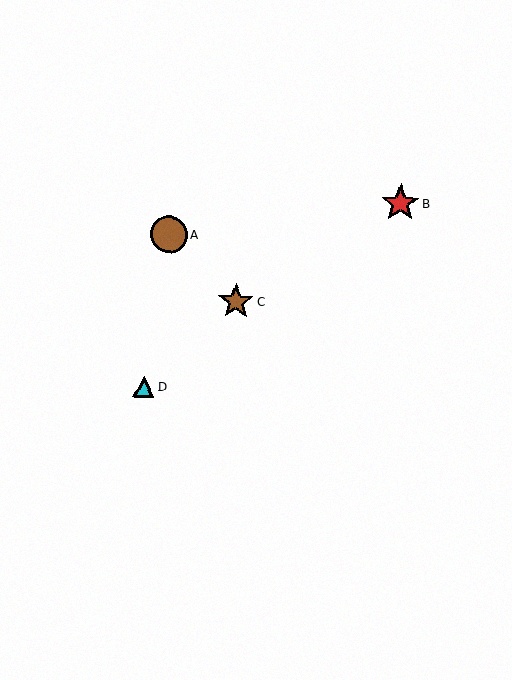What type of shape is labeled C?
Shape C is a brown star.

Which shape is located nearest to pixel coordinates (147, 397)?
The cyan triangle (labeled D) at (144, 387) is nearest to that location.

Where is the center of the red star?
The center of the red star is at (400, 203).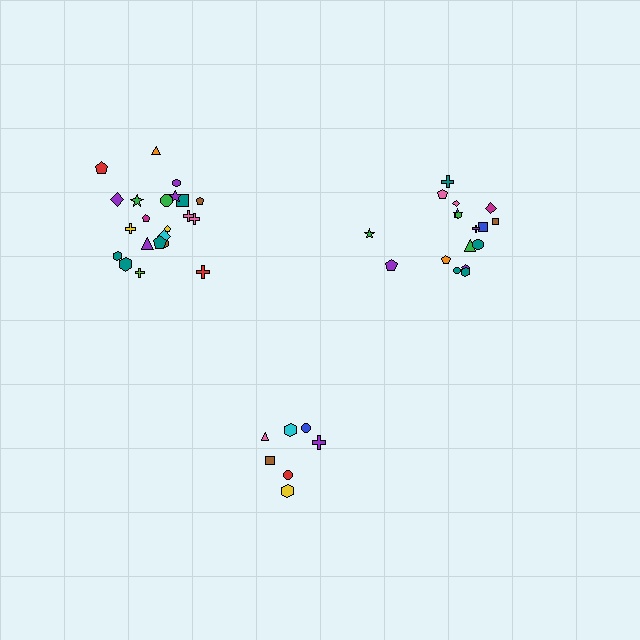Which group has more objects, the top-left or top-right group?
The top-left group.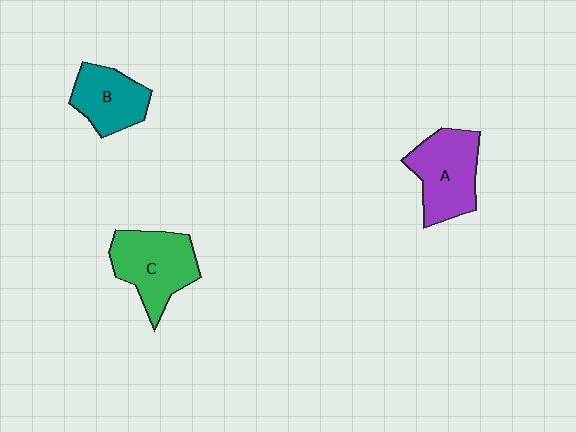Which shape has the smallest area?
Shape B (teal).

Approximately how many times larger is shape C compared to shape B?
Approximately 1.3 times.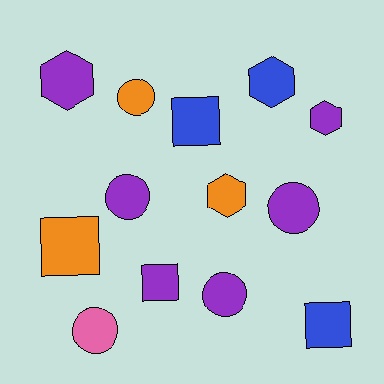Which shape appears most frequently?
Circle, with 5 objects.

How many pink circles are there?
There is 1 pink circle.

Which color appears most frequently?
Purple, with 6 objects.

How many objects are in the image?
There are 13 objects.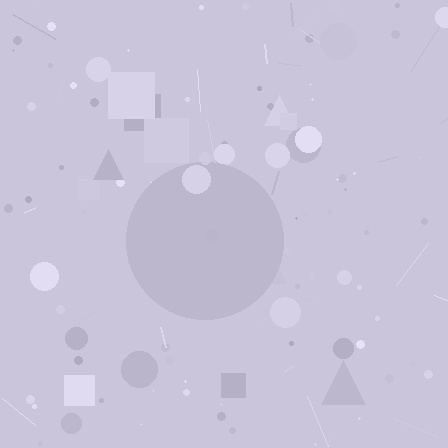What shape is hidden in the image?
A circle is hidden in the image.